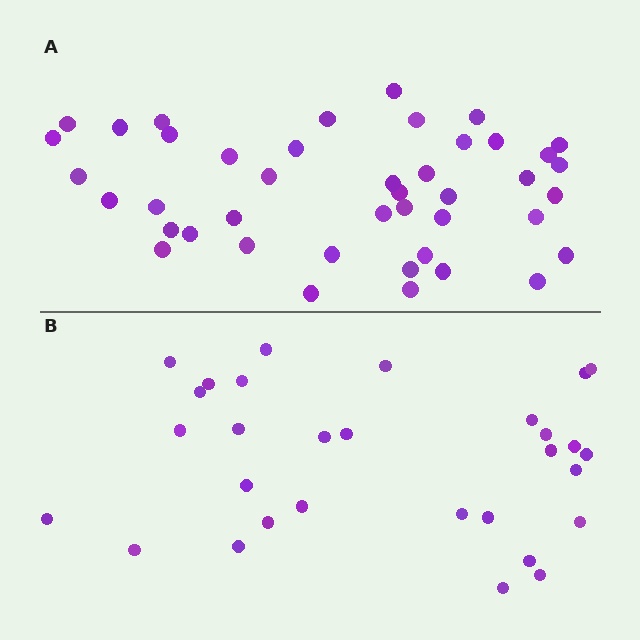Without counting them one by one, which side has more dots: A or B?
Region A (the top region) has more dots.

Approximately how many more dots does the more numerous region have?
Region A has approximately 15 more dots than region B.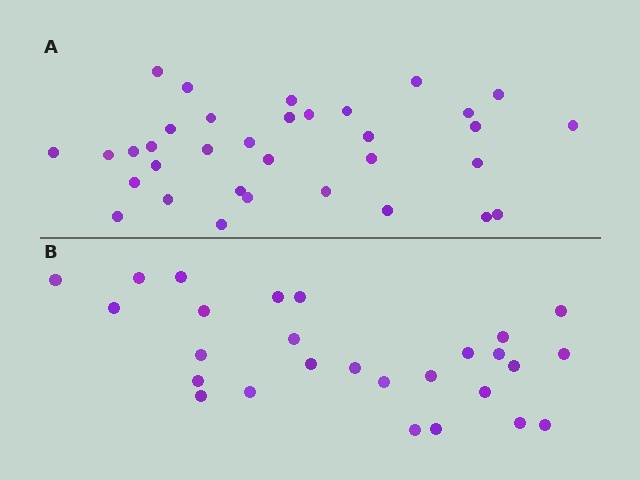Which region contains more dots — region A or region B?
Region A (the top region) has more dots.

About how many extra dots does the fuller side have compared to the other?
Region A has roughly 8 or so more dots than region B.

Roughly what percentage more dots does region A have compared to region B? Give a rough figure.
About 25% more.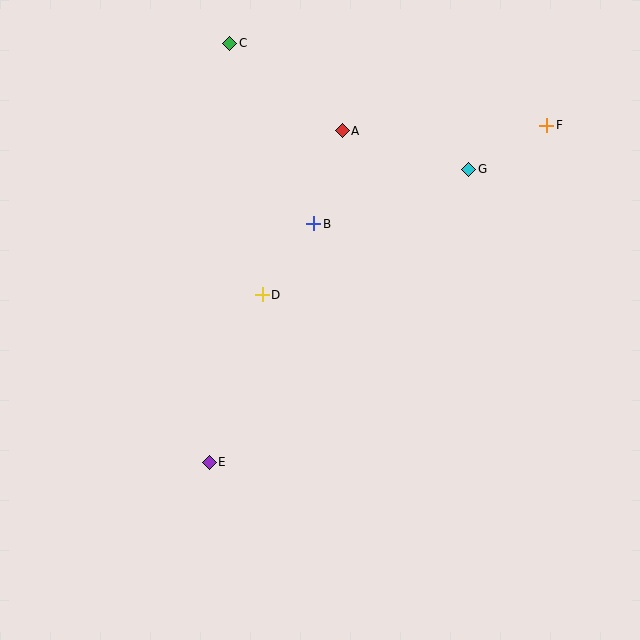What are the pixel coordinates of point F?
Point F is at (546, 125).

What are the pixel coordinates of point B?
Point B is at (314, 224).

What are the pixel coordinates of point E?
Point E is at (209, 462).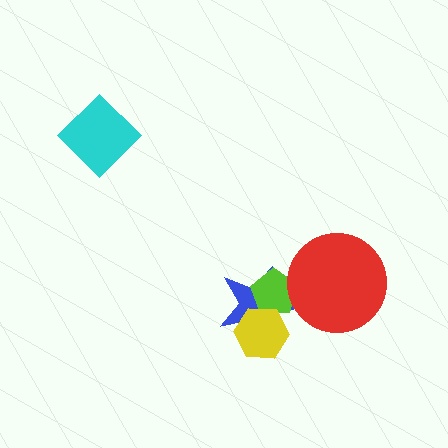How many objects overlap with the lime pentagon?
3 objects overlap with the lime pentagon.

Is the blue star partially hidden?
Yes, it is partially covered by another shape.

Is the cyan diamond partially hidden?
No, no other shape covers it.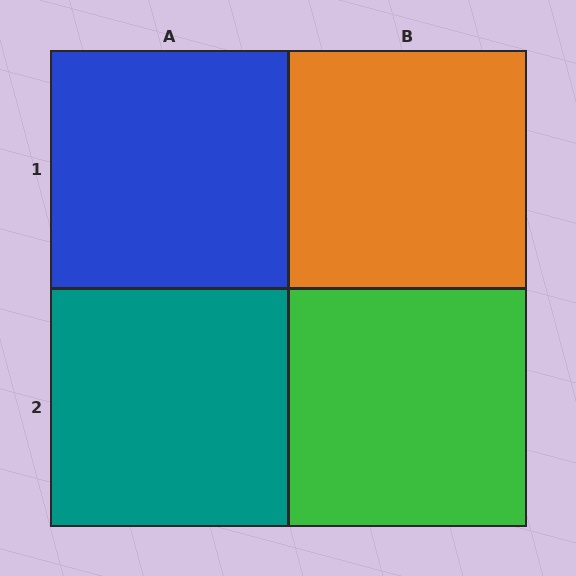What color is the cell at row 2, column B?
Green.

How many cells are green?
1 cell is green.